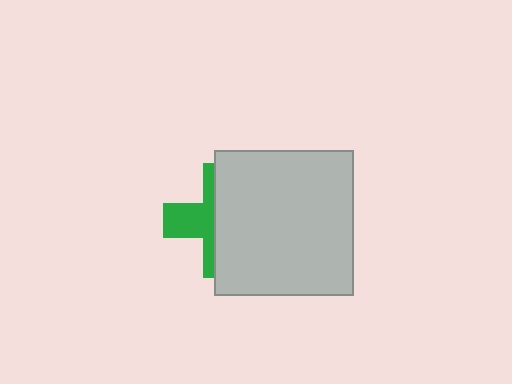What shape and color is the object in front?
The object in front is a light gray rectangle.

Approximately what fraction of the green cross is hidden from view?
Roughly 62% of the green cross is hidden behind the light gray rectangle.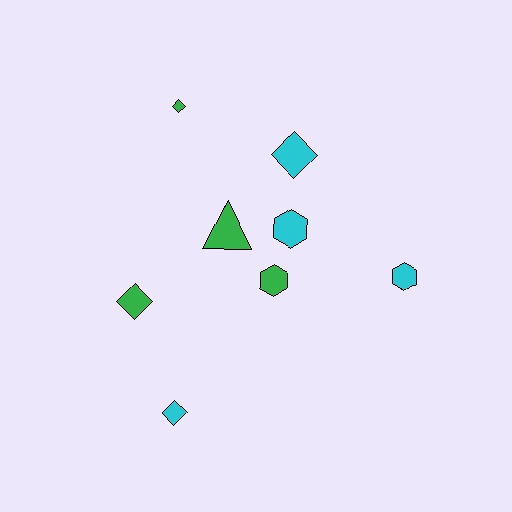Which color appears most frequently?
Green, with 4 objects.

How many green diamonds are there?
There are 2 green diamonds.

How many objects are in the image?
There are 8 objects.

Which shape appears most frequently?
Diamond, with 4 objects.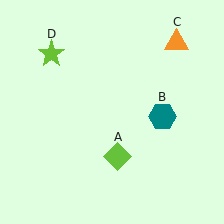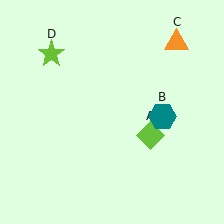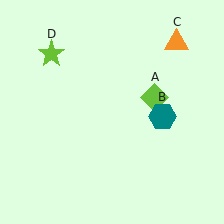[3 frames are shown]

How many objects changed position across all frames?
1 object changed position: lime diamond (object A).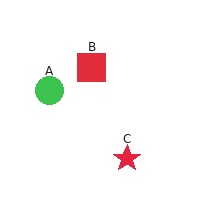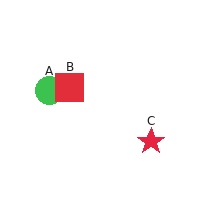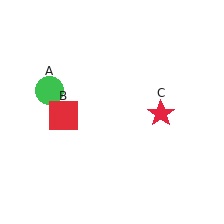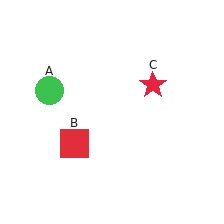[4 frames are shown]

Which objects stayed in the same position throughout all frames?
Green circle (object A) remained stationary.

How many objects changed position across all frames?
2 objects changed position: red square (object B), red star (object C).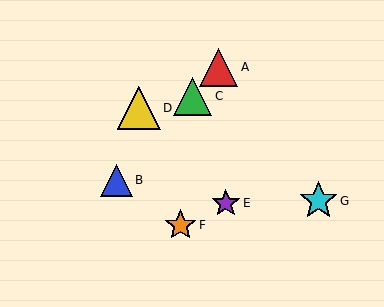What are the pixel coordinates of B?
Object B is at (116, 180).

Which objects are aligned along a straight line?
Objects A, B, C are aligned along a straight line.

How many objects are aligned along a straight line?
3 objects (A, B, C) are aligned along a straight line.